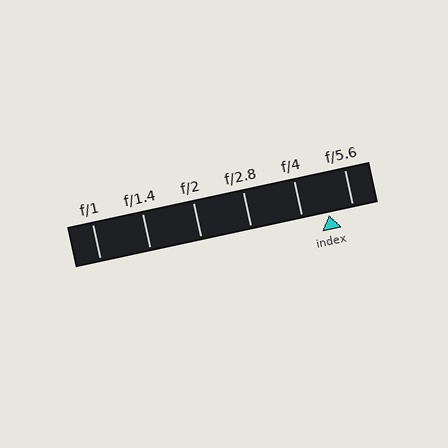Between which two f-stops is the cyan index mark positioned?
The index mark is between f/4 and f/5.6.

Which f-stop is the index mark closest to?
The index mark is closest to f/5.6.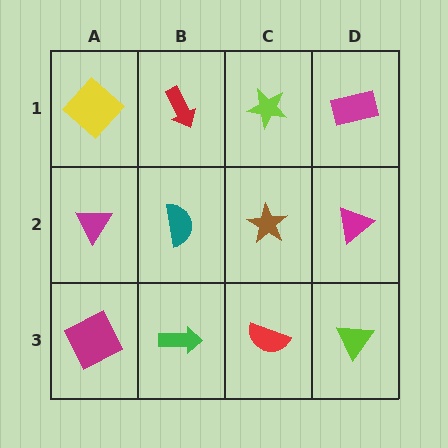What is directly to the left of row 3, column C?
A green arrow.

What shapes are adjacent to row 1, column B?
A teal semicircle (row 2, column B), a yellow diamond (row 1, column A), a lime star (row 1, column C).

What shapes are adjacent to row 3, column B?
A teal semicircle (row 2, column B), a magenta square (row 3, column A), a red semicircle (row 3, column C).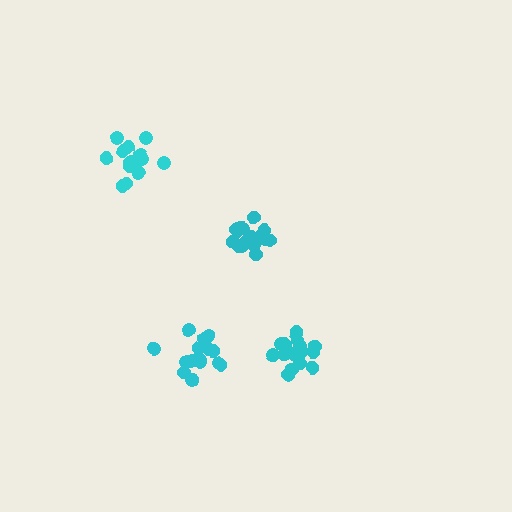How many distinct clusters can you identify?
There are 4 distinct clusters.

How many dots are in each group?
Group 1: 18 dots, Group 2: 19 dots, Group 3: 16 dots, Group 4: 17 dots (70 total).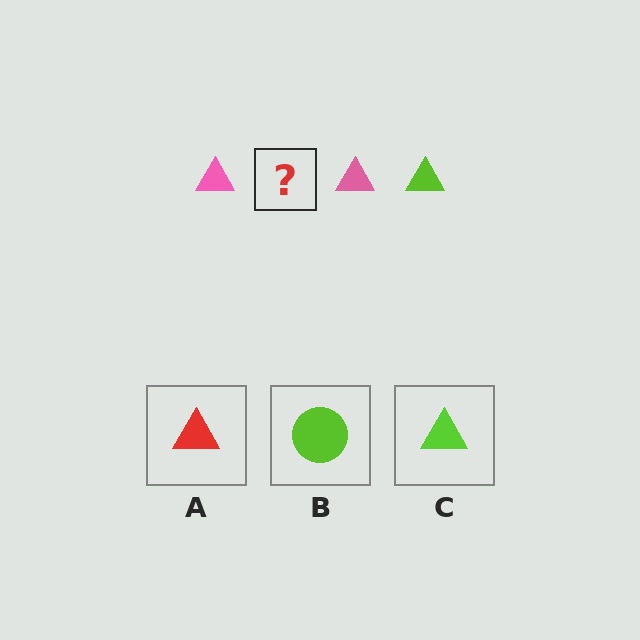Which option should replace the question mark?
Option C.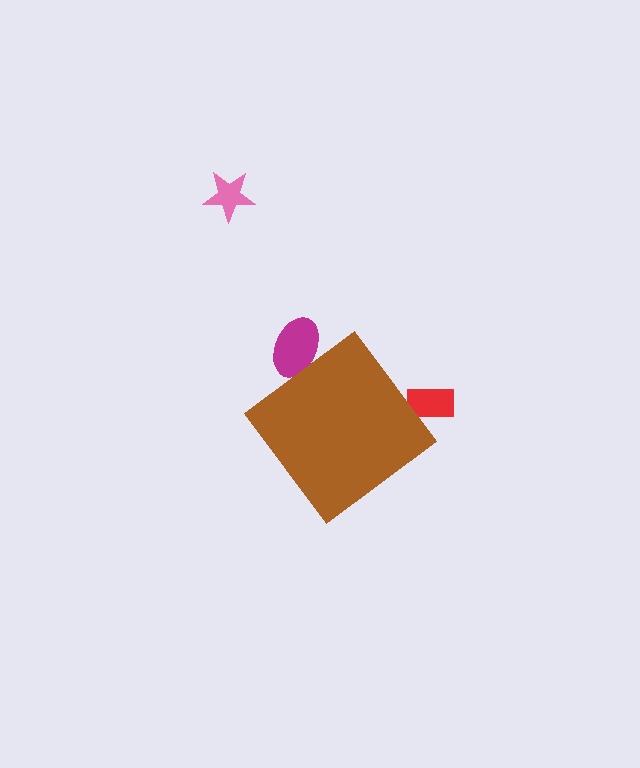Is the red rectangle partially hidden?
Yes, the red rectangle is partially hidden behind the brown diamond.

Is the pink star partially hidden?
No, the pink star is fully visible.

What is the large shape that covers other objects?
A brown diamond.